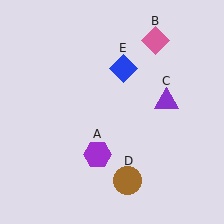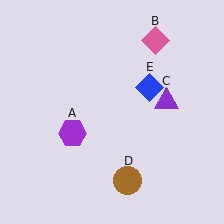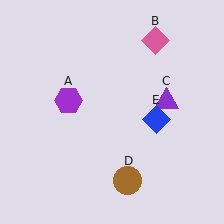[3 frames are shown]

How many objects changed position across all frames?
2 objects changed position: purple hexagon (object A), blue diamond (object E).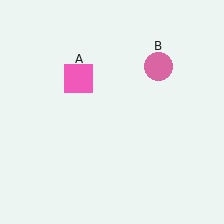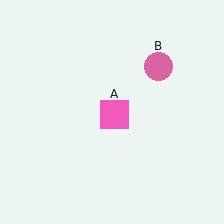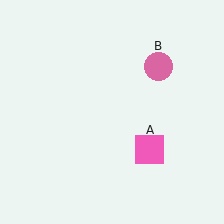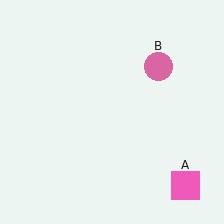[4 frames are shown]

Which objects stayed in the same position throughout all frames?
Pink circle (object B) remained stationary.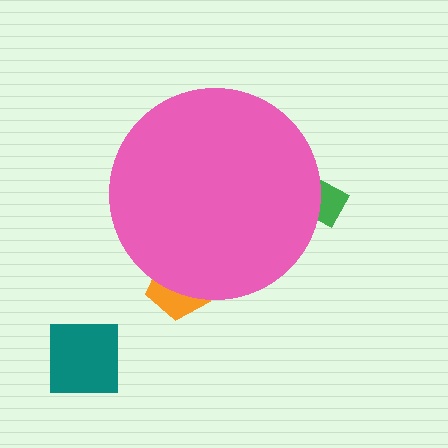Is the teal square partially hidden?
No, the teal square is fully visible.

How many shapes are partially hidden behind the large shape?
2 shapes are partially hidden.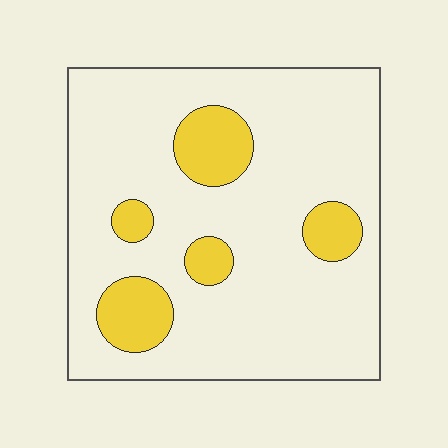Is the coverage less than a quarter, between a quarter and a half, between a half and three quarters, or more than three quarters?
Less than a quarter.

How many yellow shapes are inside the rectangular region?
5.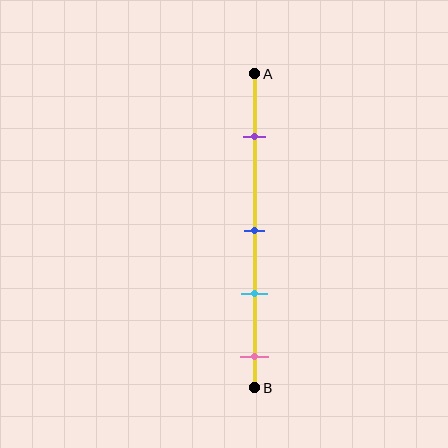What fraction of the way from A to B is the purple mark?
The purple mark is approximately 20% (0.2) of the way from A to B.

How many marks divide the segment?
There are 4 marks dividing the segment.